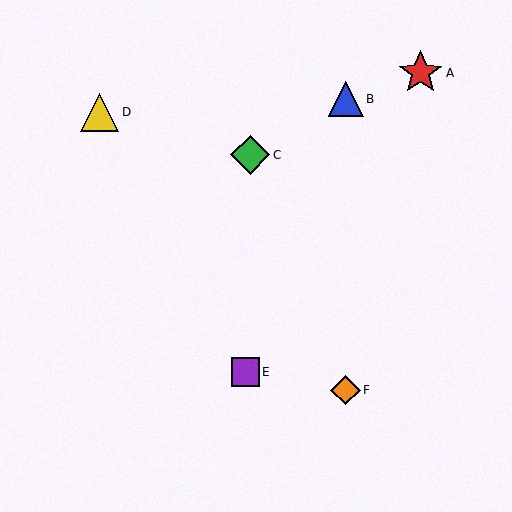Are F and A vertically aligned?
No, F is at x≈346 and A is at x≈421.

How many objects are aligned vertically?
2 objects (B, F) are aligned vertically.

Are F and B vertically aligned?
Yes, both are at x≈346.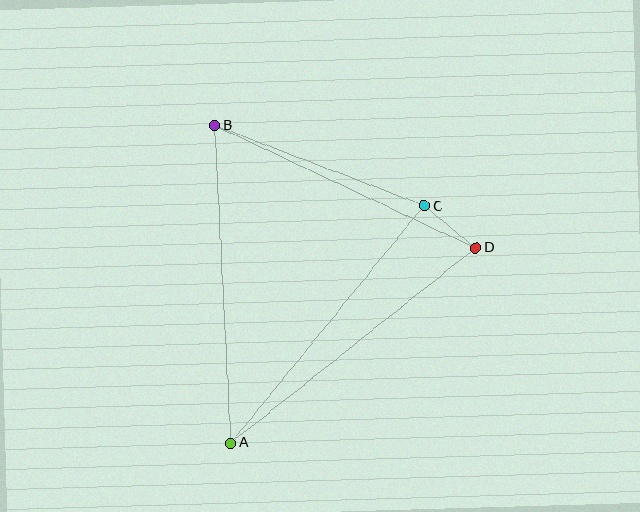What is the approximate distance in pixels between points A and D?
The distance between A and D is approximately 313 pixels.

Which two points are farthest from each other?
Points A and B are farthest from each other.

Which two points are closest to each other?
Points C and D are closest to each other.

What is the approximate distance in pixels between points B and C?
The distance between B and C is approximately 224 pixels.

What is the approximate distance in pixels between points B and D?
The distance between B and D is approximately 288 pixels.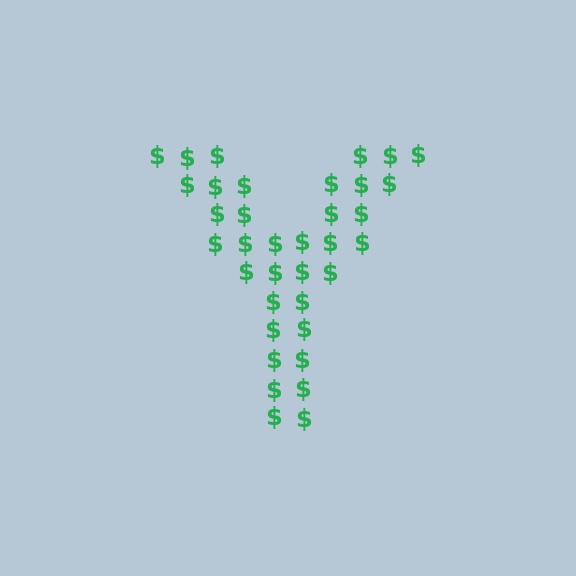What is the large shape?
The large shape is the letter Y.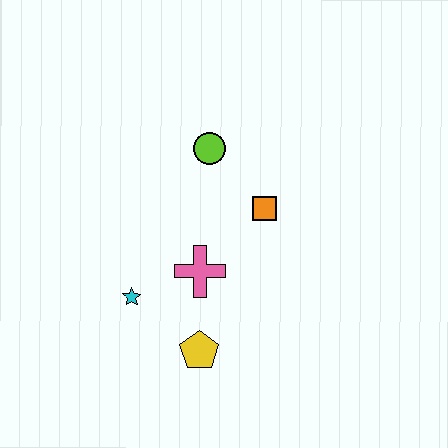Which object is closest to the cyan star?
The pink cross is closest to the cyan star.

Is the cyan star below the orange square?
Yes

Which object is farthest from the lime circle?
The yellow pentagon is farthest from the lime circle.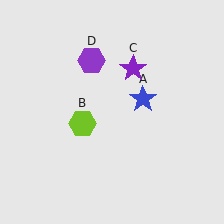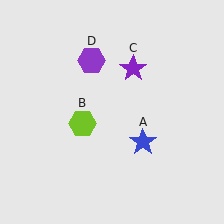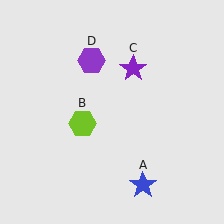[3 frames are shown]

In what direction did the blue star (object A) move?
The blue star (object A) moved down.